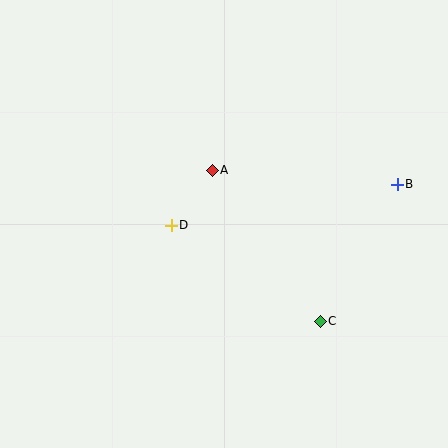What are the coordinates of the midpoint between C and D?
The midpoint between C and D is at (246, 273).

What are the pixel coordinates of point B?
Point B is at (397, 184).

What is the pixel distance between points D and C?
The distance between D and C is 177 pixels.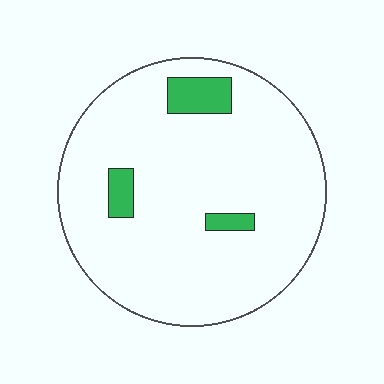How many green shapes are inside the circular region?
3.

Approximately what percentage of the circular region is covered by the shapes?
Approximately 10%.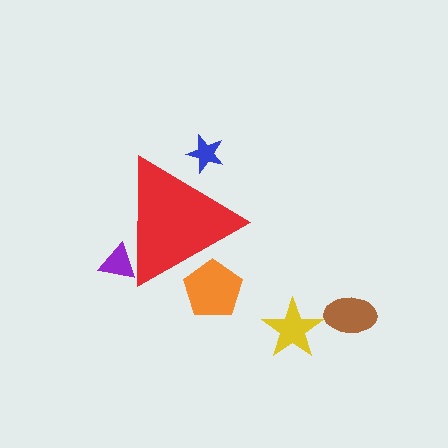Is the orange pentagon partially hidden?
Yes, the orange pentagon is partially hidden behind the red triangle.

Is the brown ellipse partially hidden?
No, the brown ellipse is fully visible.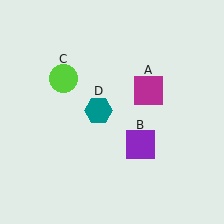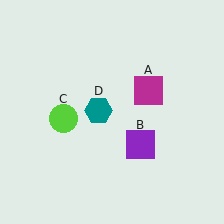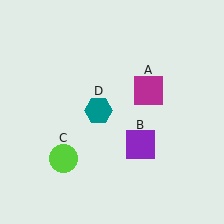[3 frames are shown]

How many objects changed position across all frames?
1 object changed position: lime circle (object C).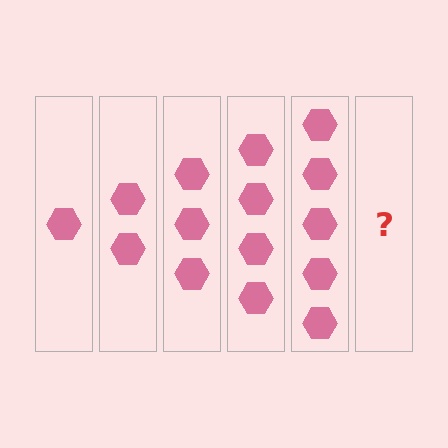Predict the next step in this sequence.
The next step is 6 hexagons.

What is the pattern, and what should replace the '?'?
The pattern is that each step adds one more hexagon. The '?' should be 6 hexagons.